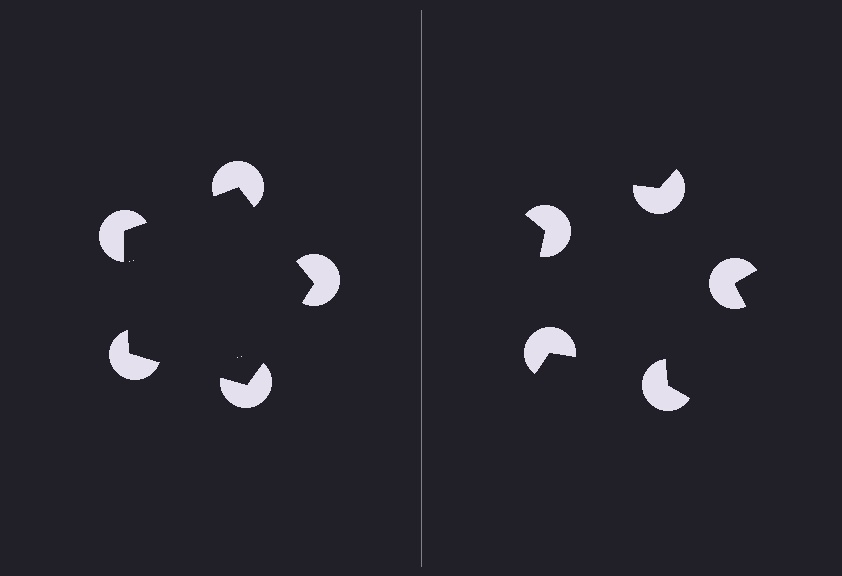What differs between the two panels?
The pac-man discs are positioned identically on both sides; only the wedge orientations differ. On the left they align to a pentagon; on the right they are misaligned.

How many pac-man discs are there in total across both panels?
10 — 5 on each side.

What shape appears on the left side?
An illusory pentagon.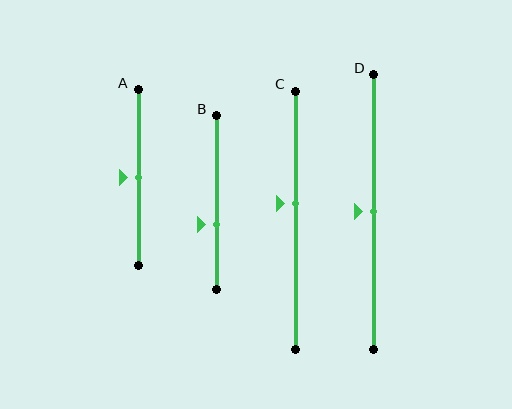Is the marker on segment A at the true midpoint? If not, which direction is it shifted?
Yes, the marker on segment A is at the true midpoint.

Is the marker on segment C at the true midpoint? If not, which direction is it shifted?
No, the marker on segment C is shifted upward by about 6% of the segment length.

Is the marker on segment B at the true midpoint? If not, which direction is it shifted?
No, the marker on segment B is shifted downward by about 13% of the segment length.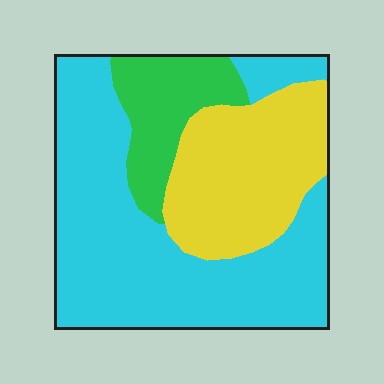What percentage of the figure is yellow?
Yellow takes up about one quarter (1/4) of the figure.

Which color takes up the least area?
Green, at roughly 15%.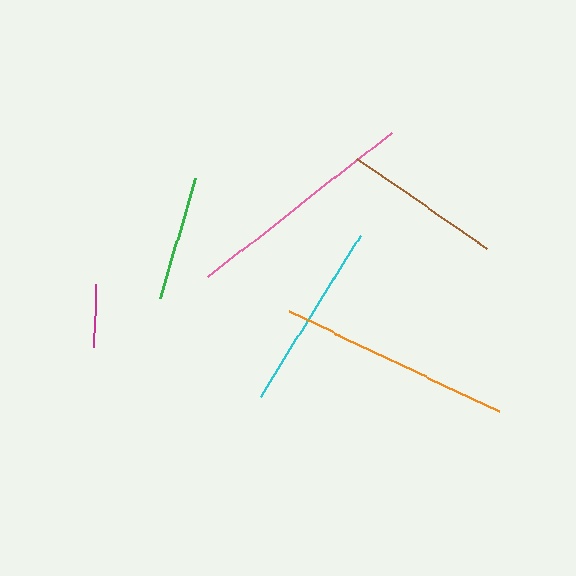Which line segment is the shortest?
The magenta line is the shortest at approximately 62 pixels.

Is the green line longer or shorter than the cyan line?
The cyan line is longer than the green line.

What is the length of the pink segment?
The pink segment is approximately 233 pixels long.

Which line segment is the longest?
The pink line is the longest at approximately 233 pixels.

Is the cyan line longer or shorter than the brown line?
The cyan line is longer than the brown line.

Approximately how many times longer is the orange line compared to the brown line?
The orange line is approximately 1.5 times the length of the brown line.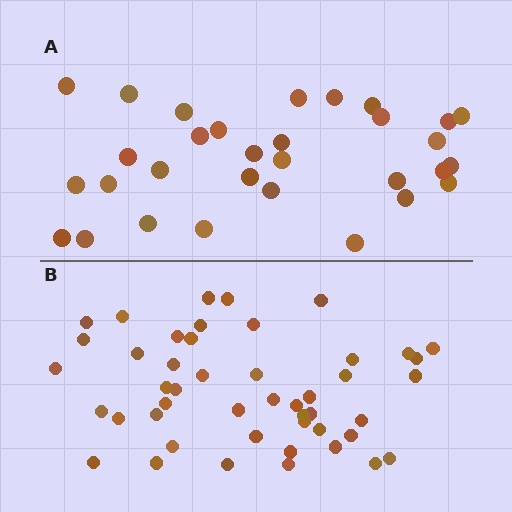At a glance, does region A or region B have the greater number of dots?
Region B (the bottom region) has more dots.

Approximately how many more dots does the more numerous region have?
Region B has approximately 15 more dots than region A.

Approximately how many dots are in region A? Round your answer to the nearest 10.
About 30 dots. (The exact count is 31, which rounds to 30.)